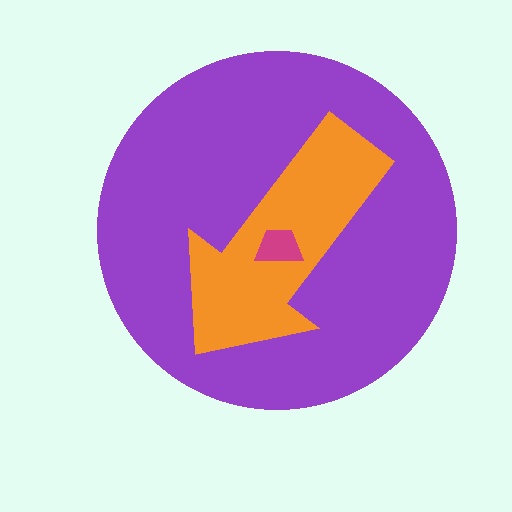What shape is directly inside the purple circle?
The orange arrow.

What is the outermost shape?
The purple circle.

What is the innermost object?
The magenta trapezoid.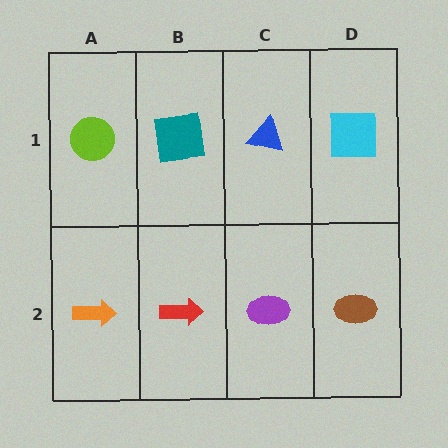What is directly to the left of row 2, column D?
A purple ellipse.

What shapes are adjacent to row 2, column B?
A teal square (row 1, column B), an orange arrow (row 2, column A), a purple ellipse (row 2, column C).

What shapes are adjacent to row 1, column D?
A brown ellipse (row 2, column D), a blue triangle (row 1, column C).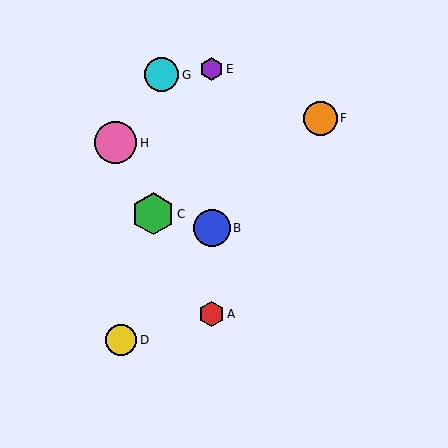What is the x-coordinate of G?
Object G is at x≈162.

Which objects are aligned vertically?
Objects A, B, E are aligned vertically.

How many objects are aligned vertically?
3 objects (A, B, E) are aligned vertically.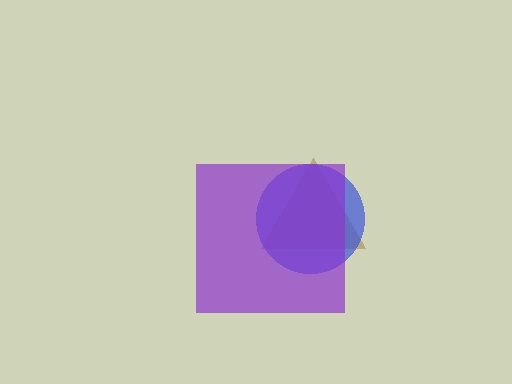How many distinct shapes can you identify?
There are 3 distinct shapes: a brown triangle, a blue circle, a purple square.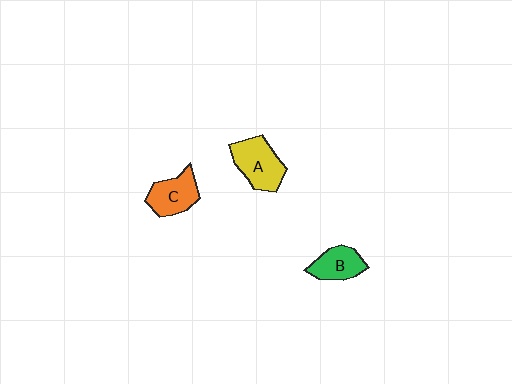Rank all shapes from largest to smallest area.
From largest to smallest: A (yellow), C (orange), B (green).